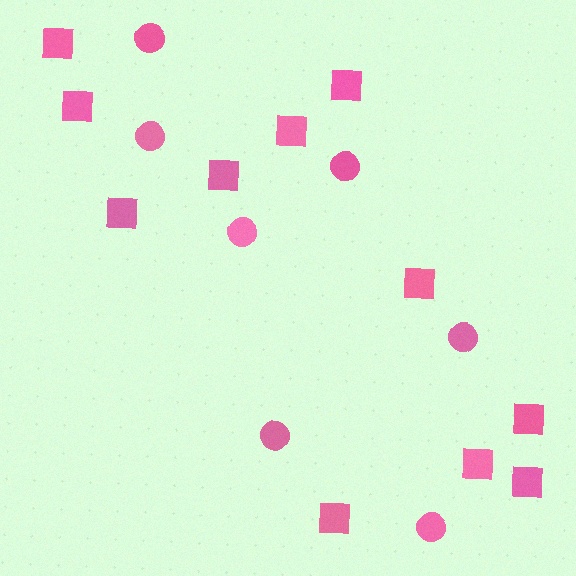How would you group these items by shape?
There are 2 groups: one group of circles (7) and one group of squares (11).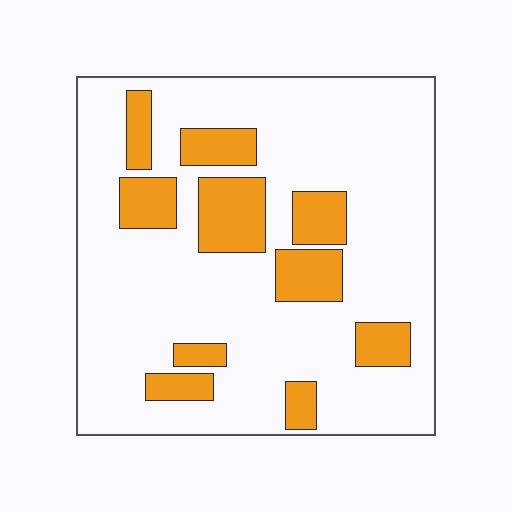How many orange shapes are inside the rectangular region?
10.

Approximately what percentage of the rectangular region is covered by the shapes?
Approximately 20%.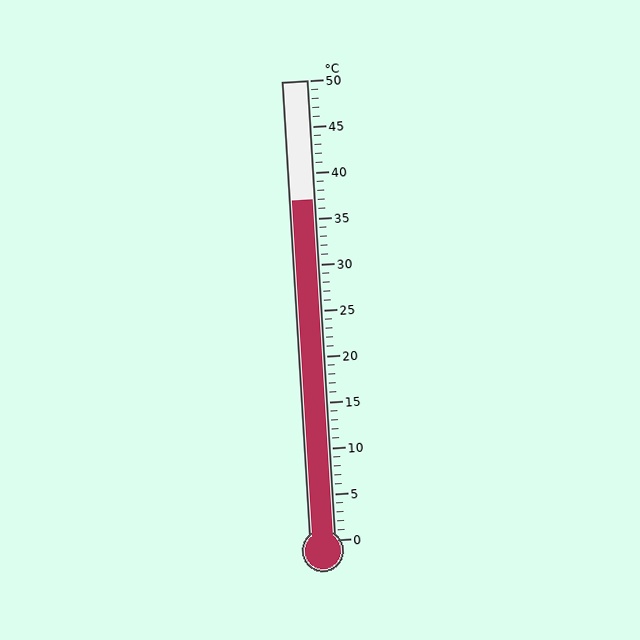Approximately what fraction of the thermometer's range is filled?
The thermometer is filled to approximately 75% of its range.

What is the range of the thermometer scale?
The thermometer scale ranges from 0°C to 50°C.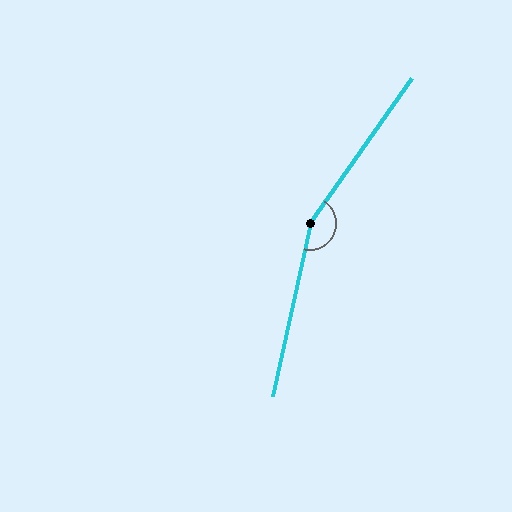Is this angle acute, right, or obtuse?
It is obtuse.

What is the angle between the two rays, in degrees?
Approximately 157 degrees.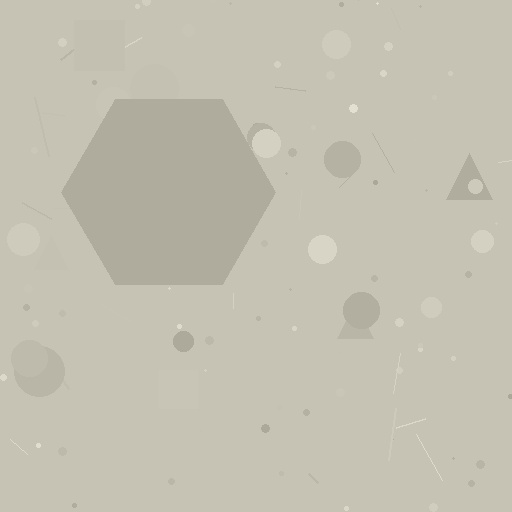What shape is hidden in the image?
A hexagon is hidden in the image.